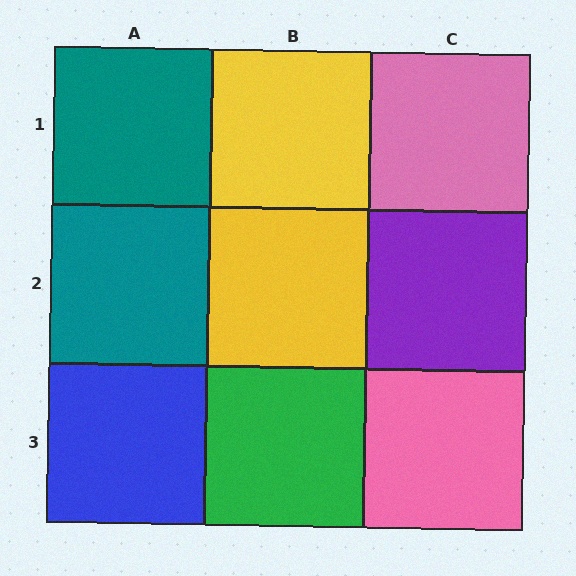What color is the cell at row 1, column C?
Pink.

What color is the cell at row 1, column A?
Teal.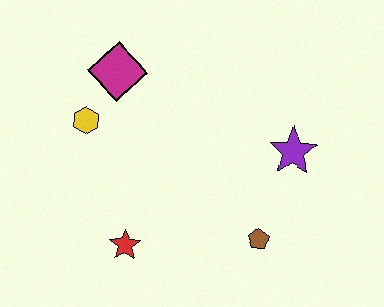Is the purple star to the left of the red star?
No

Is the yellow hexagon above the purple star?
Yes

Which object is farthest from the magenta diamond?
The brown pentagon is farthest from the magenta diamond.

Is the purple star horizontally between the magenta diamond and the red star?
No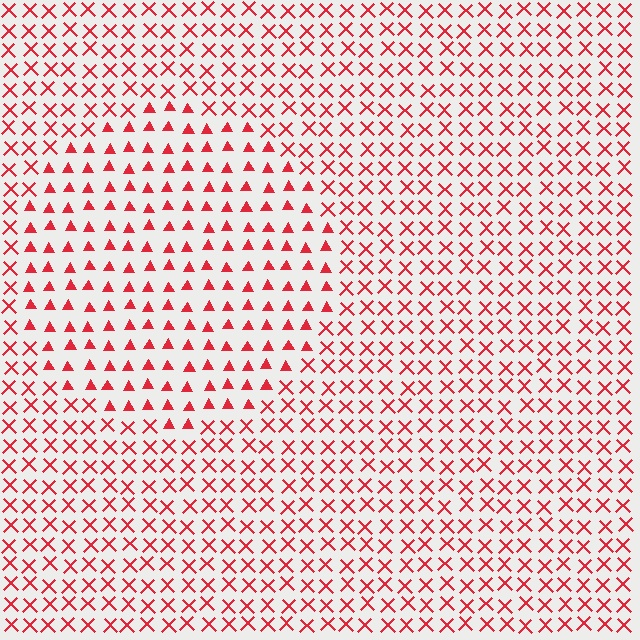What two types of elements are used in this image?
The image uses triangles inside the circle region and X marks outside it.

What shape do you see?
I see a circle.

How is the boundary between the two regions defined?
The boundary is defined by a change in element shape: triangles inside vs. X marks outside. All elements share the same color and spacing.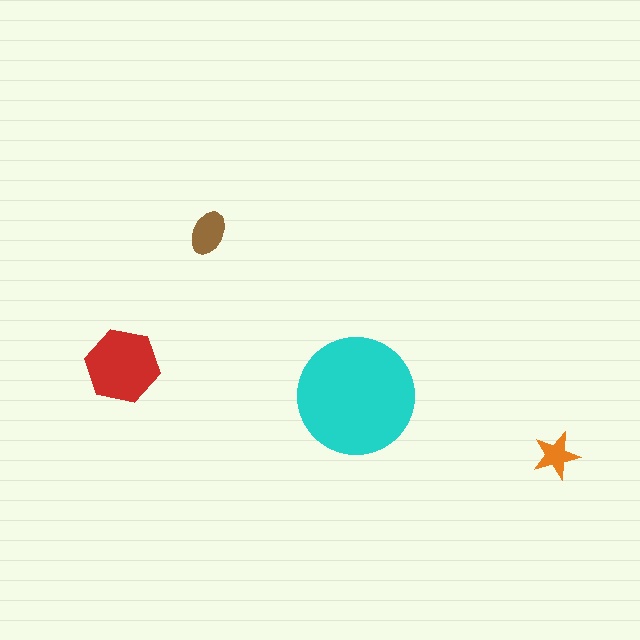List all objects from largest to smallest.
The cyan circle, the red hexagon, the brown ellipse, the orange star.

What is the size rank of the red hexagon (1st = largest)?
2nd.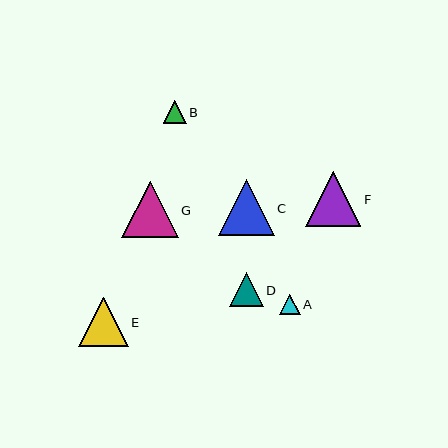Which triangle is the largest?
Triangle G is the largest with a size of approximately 56 pixels.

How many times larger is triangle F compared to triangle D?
Triangle F is approximately 1.6 times the size of triangle D.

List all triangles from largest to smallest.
From largest to smallest: G, C, F, E, D, B, A.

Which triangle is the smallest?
Triangle A is the smallest with a size of approximately 21 pixels.